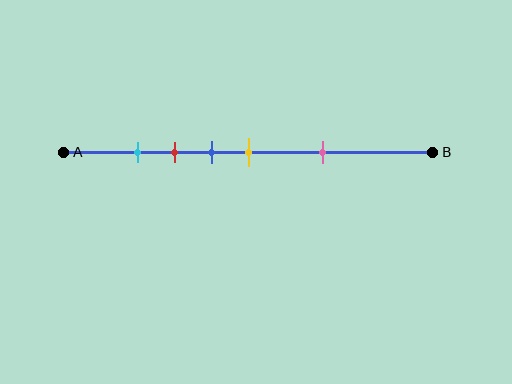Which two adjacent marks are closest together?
The cyan and red marks are the closest adjacent pair.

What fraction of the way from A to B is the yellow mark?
The yellow mark is approximately 50% (0.5) of the way from A to B.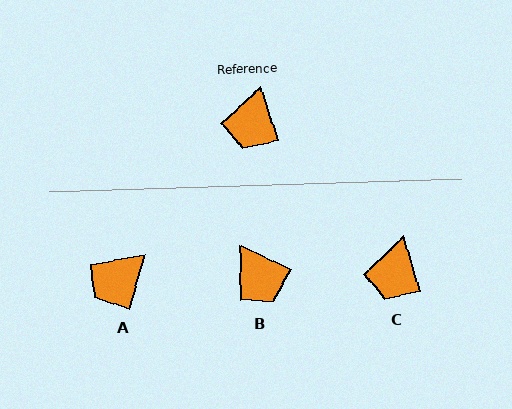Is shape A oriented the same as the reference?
No, it is off by about 32 degrees.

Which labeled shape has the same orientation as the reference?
C.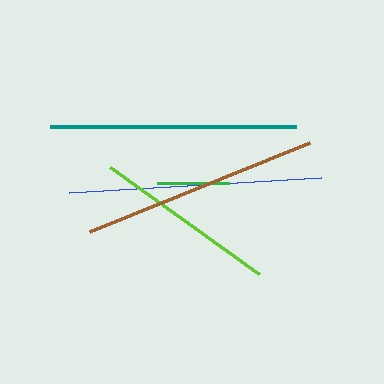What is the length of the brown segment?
The brown segment is approximately 237 pixels long.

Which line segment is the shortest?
The green line is the shortest at approximately 71 pixels.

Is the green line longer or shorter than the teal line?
The teal line is longer than the green line.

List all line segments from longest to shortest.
From longest to shortest: blue, teal, brown, lime, green.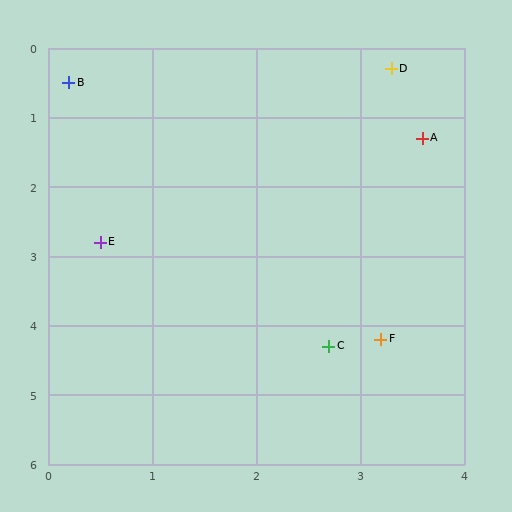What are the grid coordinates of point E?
Point E is at approximately (0.5, 2.8).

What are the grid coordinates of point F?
Point F is at approximately (3.2, 4.2).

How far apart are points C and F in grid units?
Points C and F are about 0.5 grid units apart.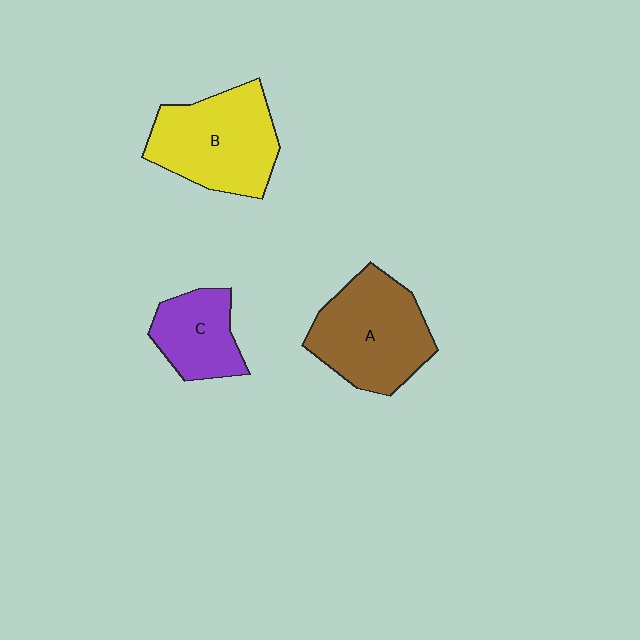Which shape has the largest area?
Shape B (yellow).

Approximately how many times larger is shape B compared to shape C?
Approximately 1.7 times.